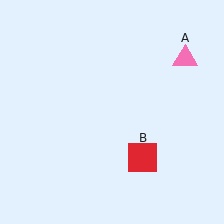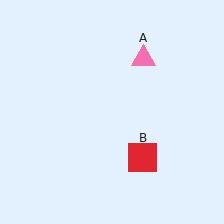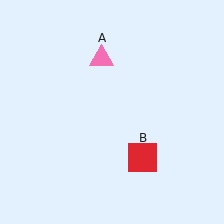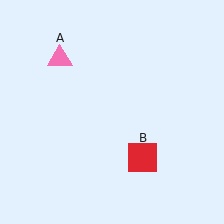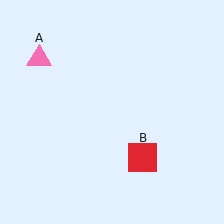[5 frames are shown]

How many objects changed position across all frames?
1 object changed position: pink triangle (object A).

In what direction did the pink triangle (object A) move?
The pink triangle (object A) moved left.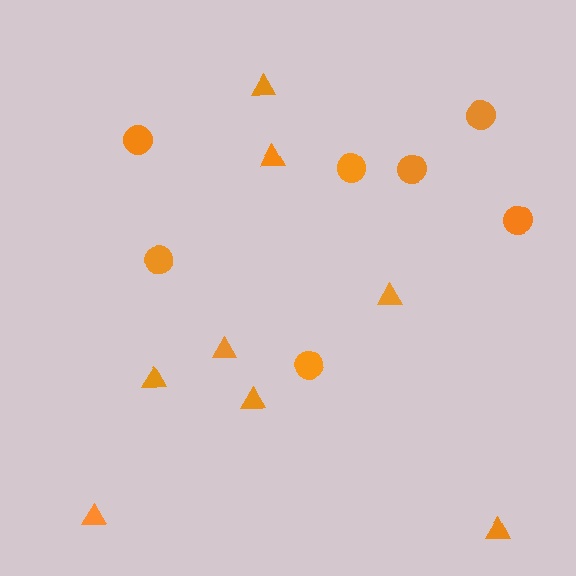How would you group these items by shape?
There are 2 groups: one group of circles (7) and one group of triangles (8).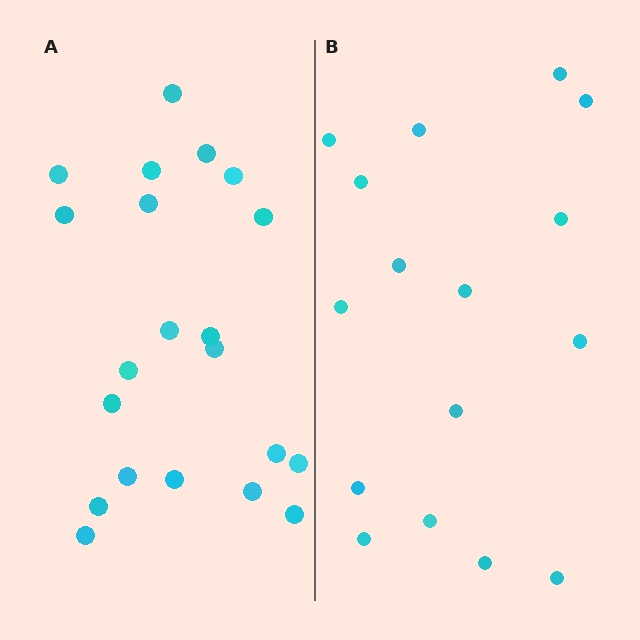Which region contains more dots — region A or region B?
Region A (the left region) has more dots.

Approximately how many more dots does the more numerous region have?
Region A has about 5 more dots than region B.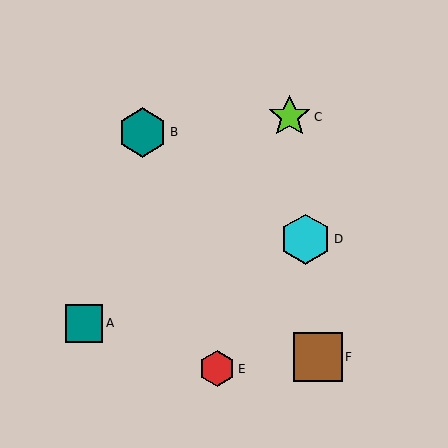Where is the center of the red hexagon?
The center of the red hexagon is at (217, 369).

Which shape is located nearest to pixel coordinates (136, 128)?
The teal hexagon (labeled B) at (142, 132) is nearest to that location.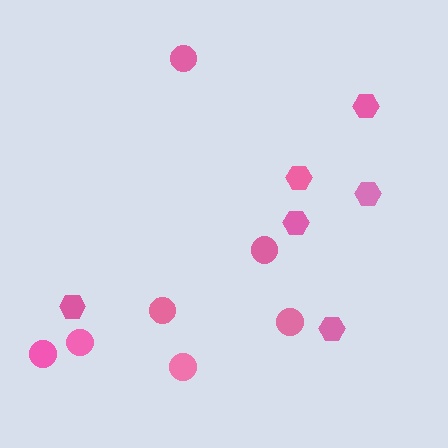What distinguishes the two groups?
There are 2 groups: one group of hexagons (6) and one group of circles (7).